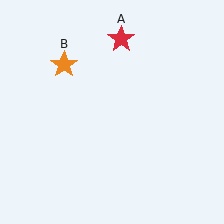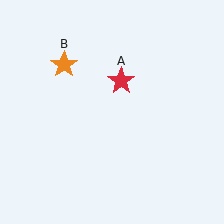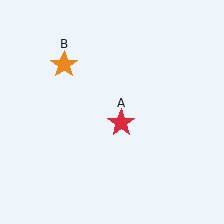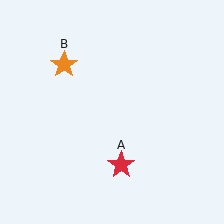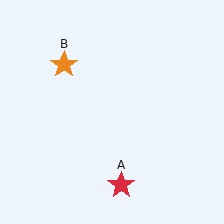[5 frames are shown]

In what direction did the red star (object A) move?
The red star (object A) moved down.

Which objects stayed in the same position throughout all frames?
Orange star (object B) remained stationary.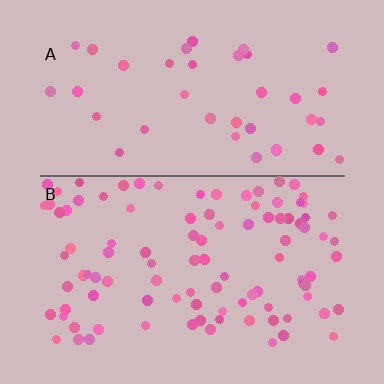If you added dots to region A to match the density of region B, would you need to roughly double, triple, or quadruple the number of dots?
Approximately double.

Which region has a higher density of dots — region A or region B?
B (the bottom).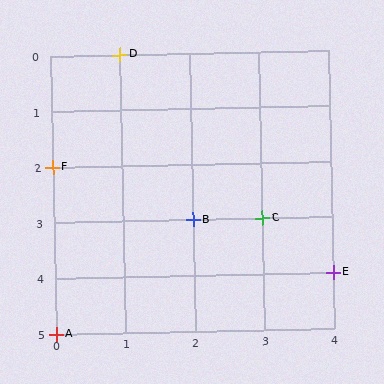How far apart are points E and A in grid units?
Points E and A are 4 columns and 1 row apart (about 4.1 grid units diagonally).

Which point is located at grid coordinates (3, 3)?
Point C is at (3, 3).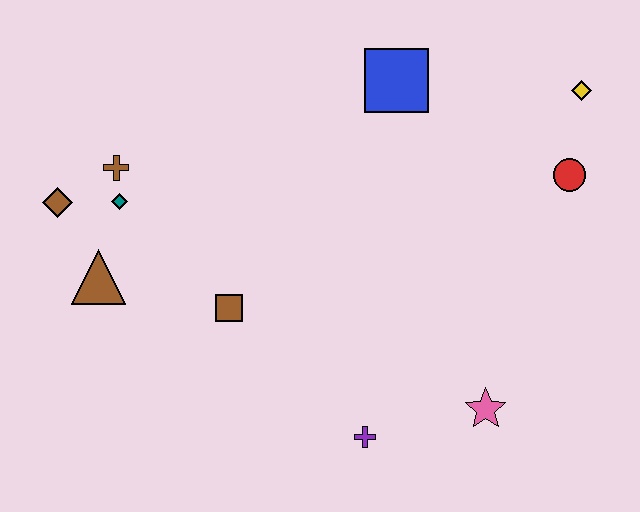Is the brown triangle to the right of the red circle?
No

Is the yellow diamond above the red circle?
Yes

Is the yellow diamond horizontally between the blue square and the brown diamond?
No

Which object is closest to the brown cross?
The teal diamond is closest to the brown cross.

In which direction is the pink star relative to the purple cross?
The pink star is to the right of the purple cross.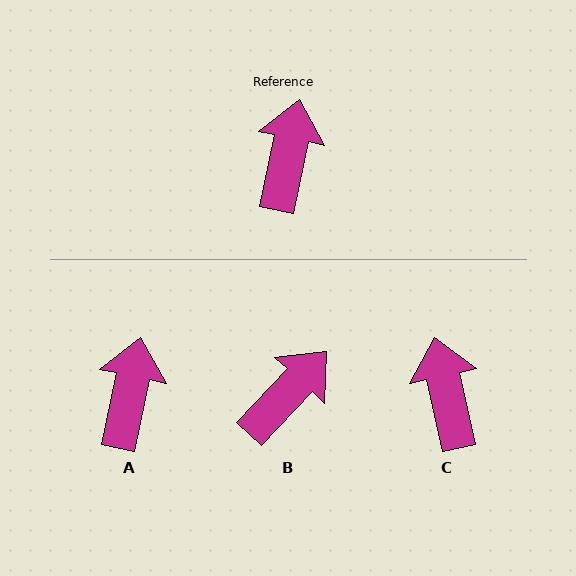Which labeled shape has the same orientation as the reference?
A.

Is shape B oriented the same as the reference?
No, it is off by about 32 degrees.